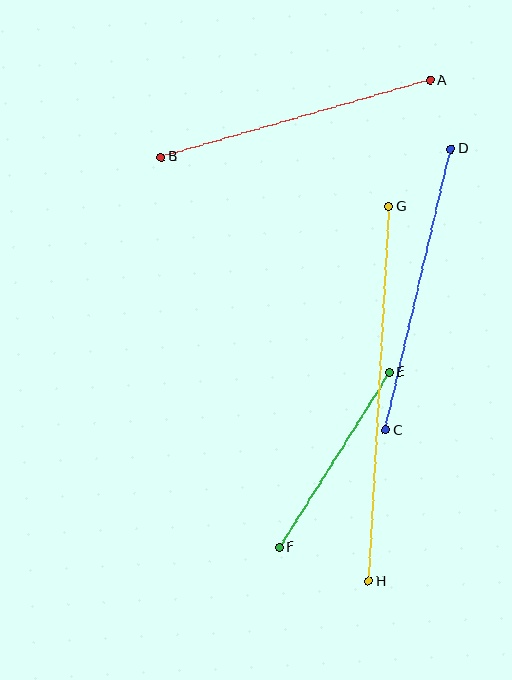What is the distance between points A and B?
The distance is approximately 279 pixels.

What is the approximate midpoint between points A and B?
The midpoint is at approximately (295, 119) pixels.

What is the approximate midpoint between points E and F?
The midpoint is at approximately (334, 460) pixels.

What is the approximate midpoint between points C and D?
The midpoint is at approximately (418, 290) pixels.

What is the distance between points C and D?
The distance is approximately 289 pixels.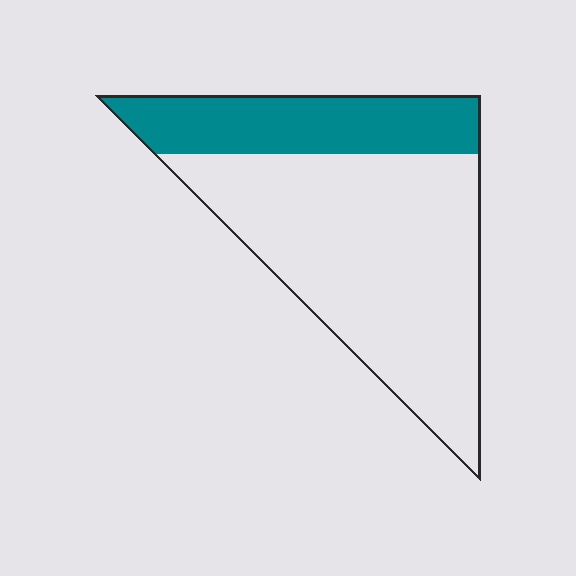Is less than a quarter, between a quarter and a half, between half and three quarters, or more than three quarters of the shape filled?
Between a quarter and a half.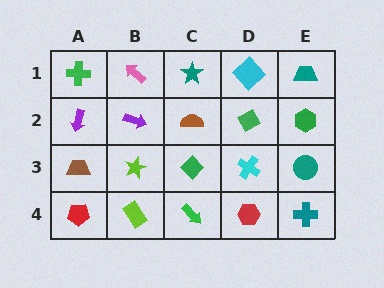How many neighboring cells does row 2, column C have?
4.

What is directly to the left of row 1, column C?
A pink arrow.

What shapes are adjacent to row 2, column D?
A cyan diamond (row 1, column D), a cyan cross (row 3, column D), a brown semicircle (row 2, column C), a green hexagon (row 2, column E).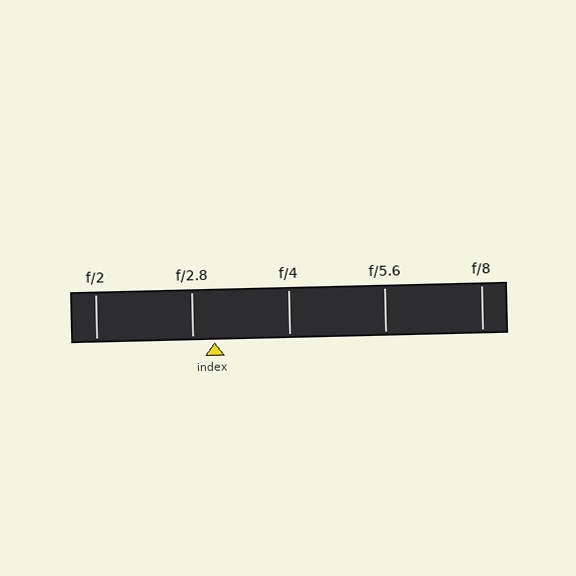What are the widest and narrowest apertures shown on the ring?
The widest aperture shown is f/2 and the narrowest is f/8.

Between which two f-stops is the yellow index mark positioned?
The index mark is between f/2.8 and f/4.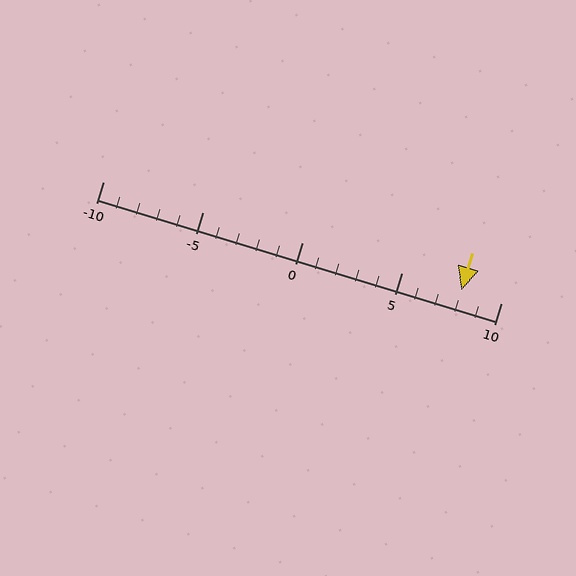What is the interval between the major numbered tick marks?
The major tick marks are spaced 5 units apart.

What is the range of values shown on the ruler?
The ruler shows values from -10 to 10.